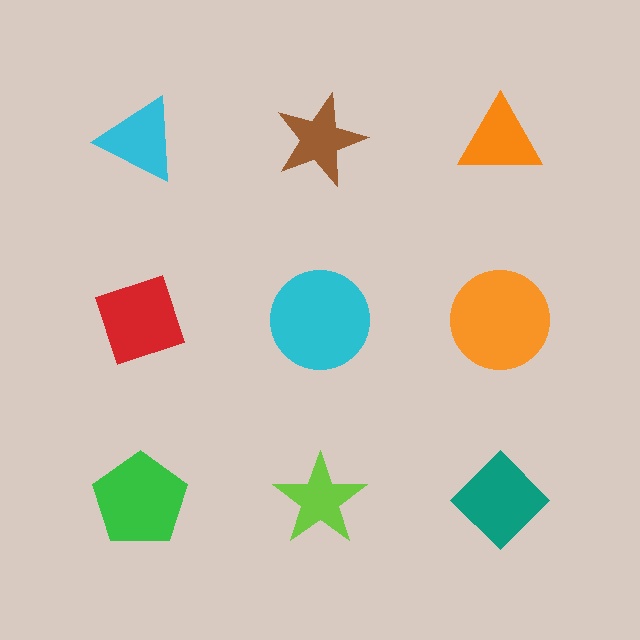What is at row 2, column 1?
A red diamond.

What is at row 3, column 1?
A green pentagon.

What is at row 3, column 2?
A lime star.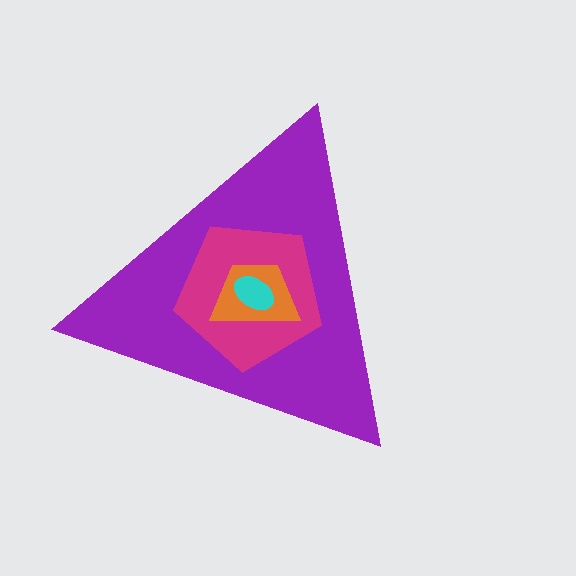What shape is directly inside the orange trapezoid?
The cyan ellipse.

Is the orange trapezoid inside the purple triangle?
Yes.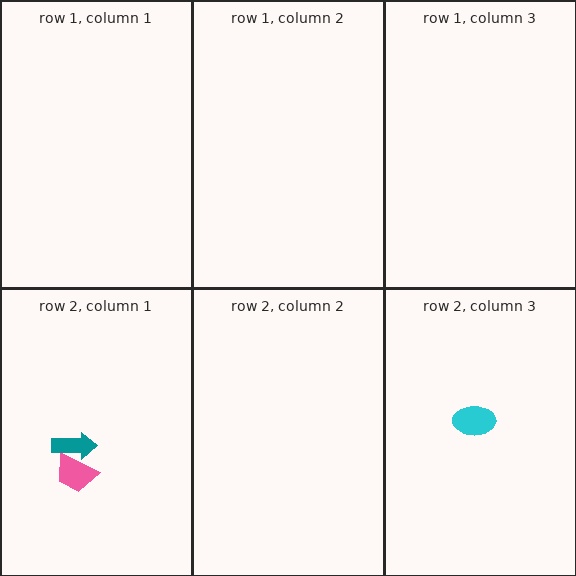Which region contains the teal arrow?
The row 2, column 1 region.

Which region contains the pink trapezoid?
The row 2, column 1 region.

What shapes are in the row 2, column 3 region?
The cyan ellipse.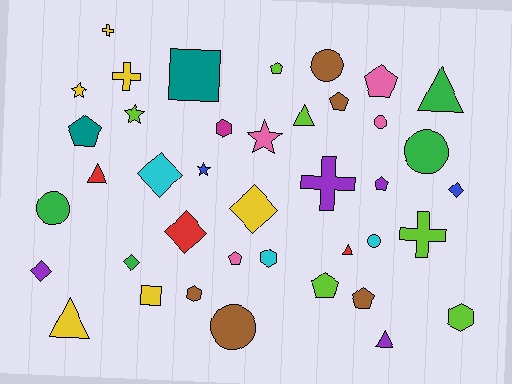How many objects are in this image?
There are 40 objects.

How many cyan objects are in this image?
There are 3 cyan objects.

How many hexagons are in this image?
There are 4 hexagons.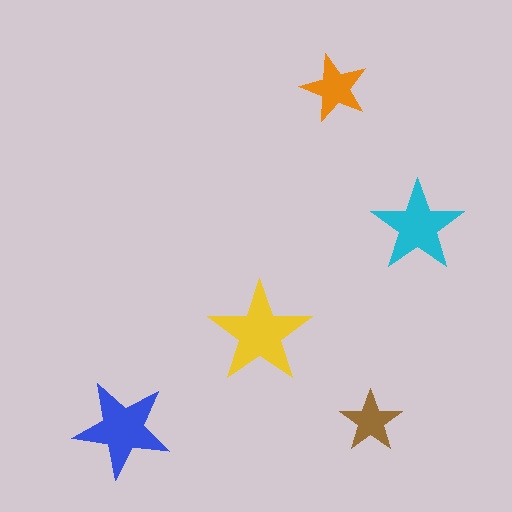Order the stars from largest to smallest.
the yellow one, the blue one, the cyan one, the orange one, the brown one.